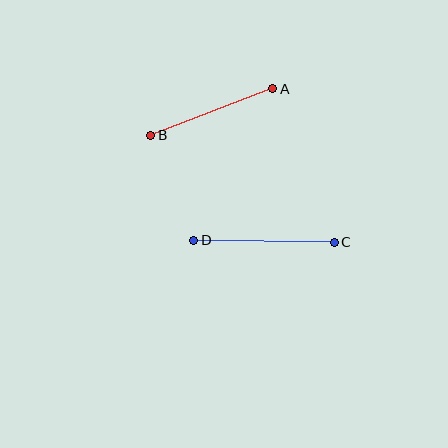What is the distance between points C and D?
The distance is approximately 140 pixels.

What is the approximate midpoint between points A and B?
The midpoint is at approximately (212, 112) pixels.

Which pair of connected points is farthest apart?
Points C and D are farthest apart.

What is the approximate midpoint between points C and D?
The midpoint is at approximately (264, 241) pixels.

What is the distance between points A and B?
The distance is approximately 131 pixels.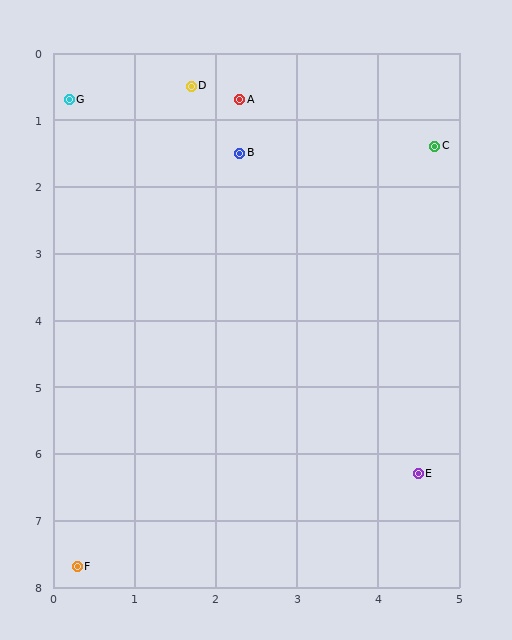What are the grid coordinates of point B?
Point B is at approximately (2.3, 1.5).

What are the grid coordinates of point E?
Point E is at approximately (4.5, 6.3).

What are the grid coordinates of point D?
Point D is at approximately (1.7, 0.5).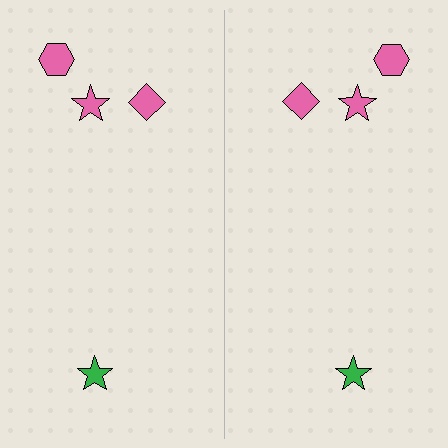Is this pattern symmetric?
Yes, this pattern has bilateral (reflection) symmetry.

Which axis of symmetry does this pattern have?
The pattern has a vertical axis of symmetry running through the center of the image.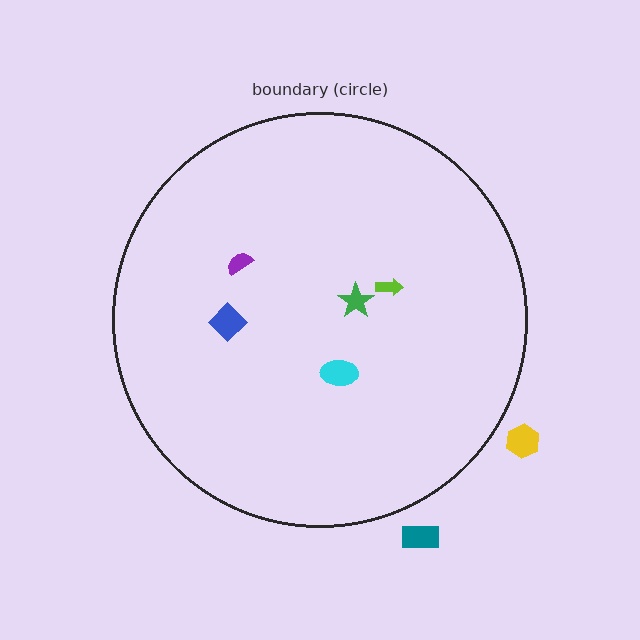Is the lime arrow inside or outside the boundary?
Inside.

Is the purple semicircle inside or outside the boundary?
Inside.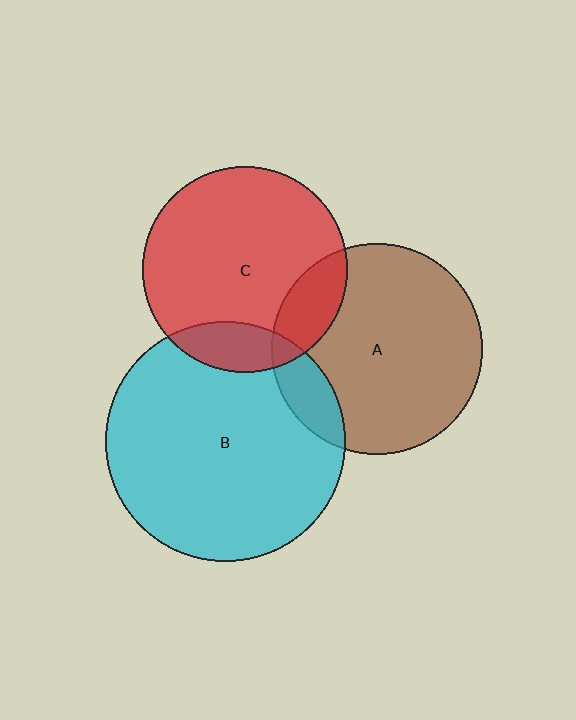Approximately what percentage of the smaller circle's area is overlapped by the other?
Approximately 15%.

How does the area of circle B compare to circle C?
Approximately 1.4 times.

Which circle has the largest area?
Circle B (cyan).